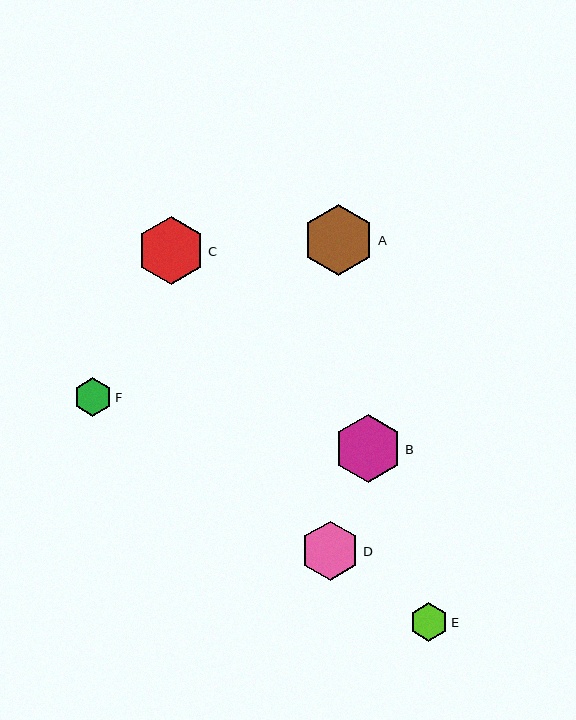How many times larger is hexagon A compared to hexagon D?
Hexagon A is approximately 1.2 times the size of hexagon D.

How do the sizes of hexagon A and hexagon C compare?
Hexagon A and hexagon C are approximately the same size.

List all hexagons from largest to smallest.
From largest to smallest: A, B, C, D, E, F.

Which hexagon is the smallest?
Hexagon F is the smallest with a size of approximately 38 pixels.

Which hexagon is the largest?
Hexagon A is the largest with a size of approximately 72 pixels.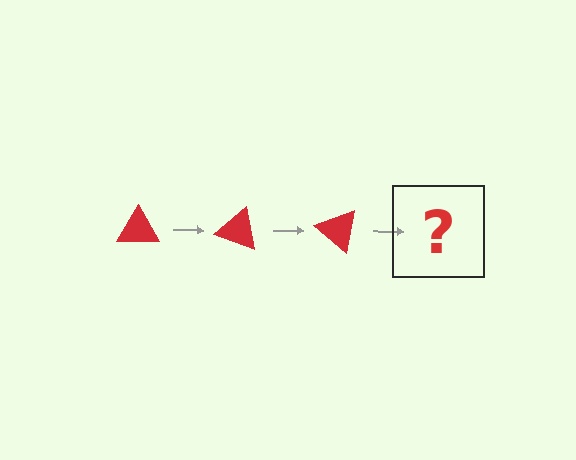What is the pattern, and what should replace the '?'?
The pattern is that the triangle rotates 20 degrees each step. The '?' should be a red triangle rotated 60 degrees.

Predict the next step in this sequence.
The next step is a red triangle rotated 60 degrees.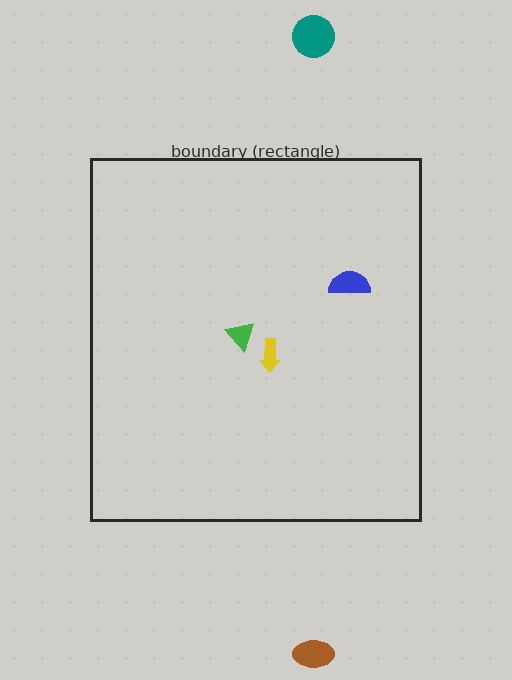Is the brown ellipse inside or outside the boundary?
Outside.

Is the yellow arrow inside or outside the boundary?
Inside.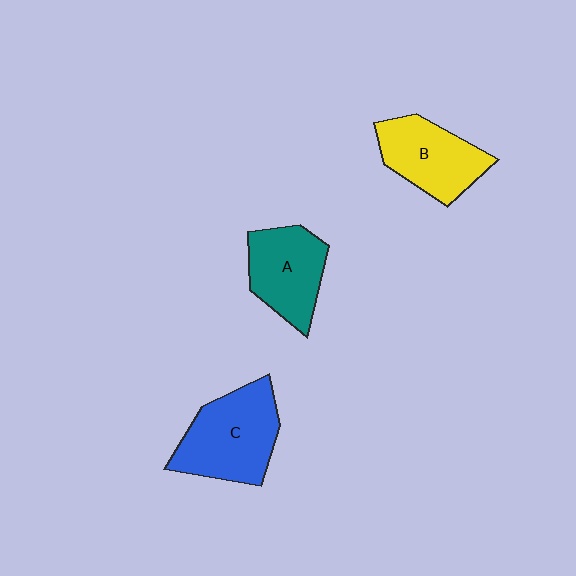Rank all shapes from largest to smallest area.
From largest to smallest: C (blue), B (yellow), A (teal).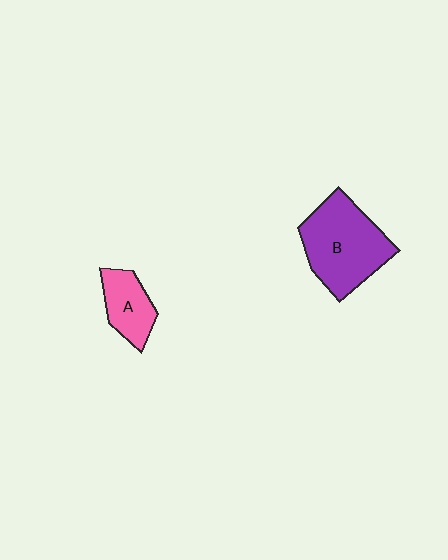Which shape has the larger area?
Shape B (purple).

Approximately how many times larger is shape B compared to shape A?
Approximately 2.1 times.